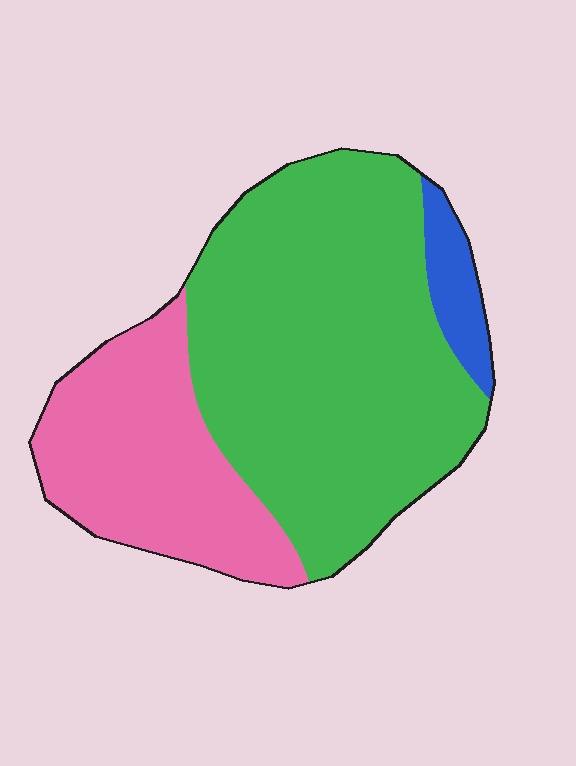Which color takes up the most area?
Green, at roughly 65%.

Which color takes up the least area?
Blue, at roughly 5%.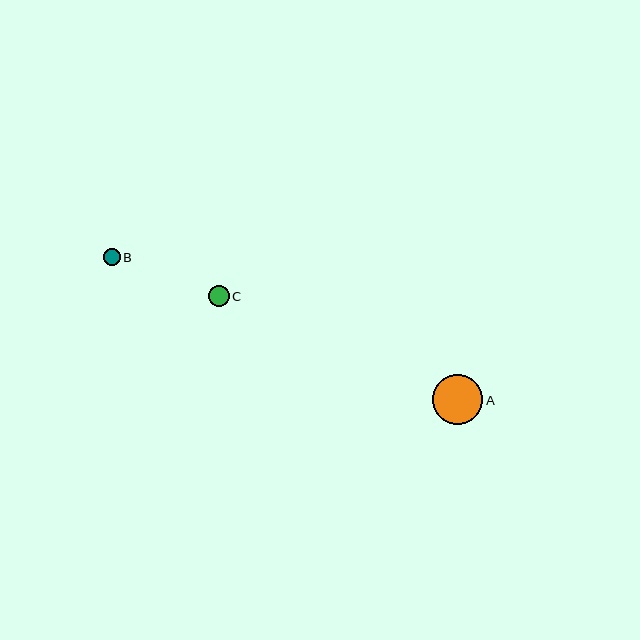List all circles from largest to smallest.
From largest to smallest: A, C, B.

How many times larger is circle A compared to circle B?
Circle A is approximately 2.9 times the size of circle B.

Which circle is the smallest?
Circle B is the smallest with a size of approximately 17 pixels.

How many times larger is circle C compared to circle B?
Circle C is approximately 1.3 times the size of circle B.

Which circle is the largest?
Circle A is the largest with a size of approximately 50 pixels.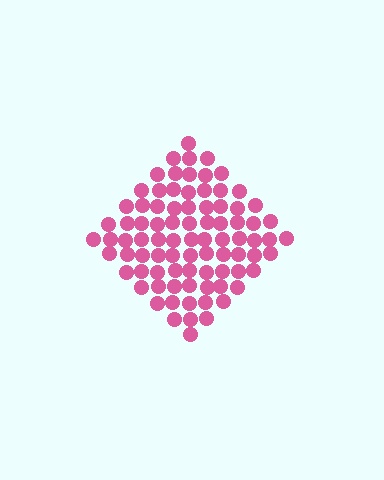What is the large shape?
The large shape is a diamond.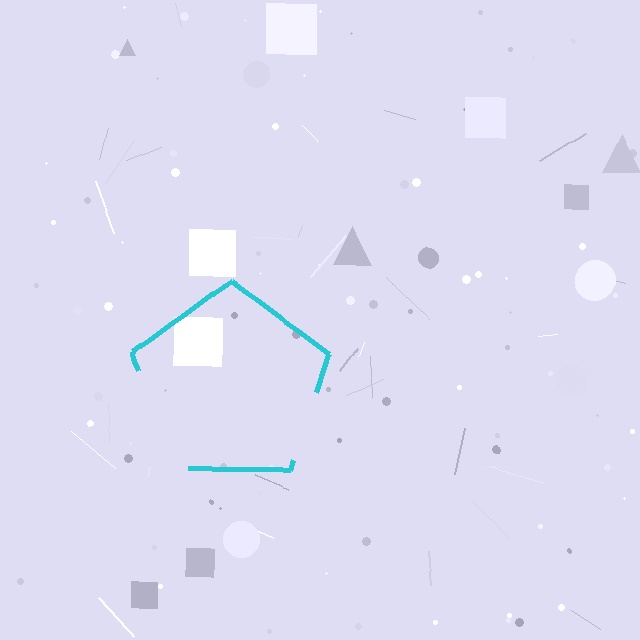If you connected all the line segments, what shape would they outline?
They would outline a pentagon.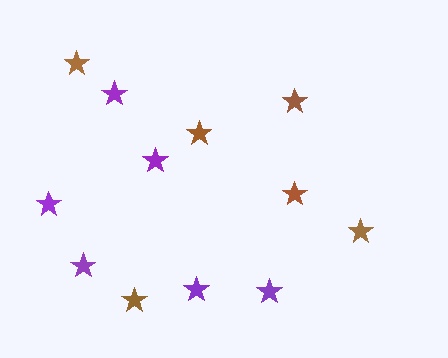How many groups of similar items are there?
There are 2 groups: one group of brown stars (6) and one group of purple stars (6).